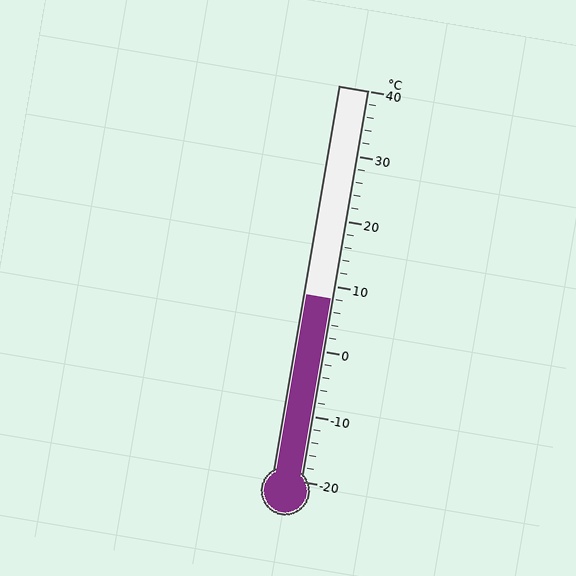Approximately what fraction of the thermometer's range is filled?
The thermometer is filled to approximately 45% of its range.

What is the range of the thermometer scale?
The thermometer scale ranges from -20°C to 40°C.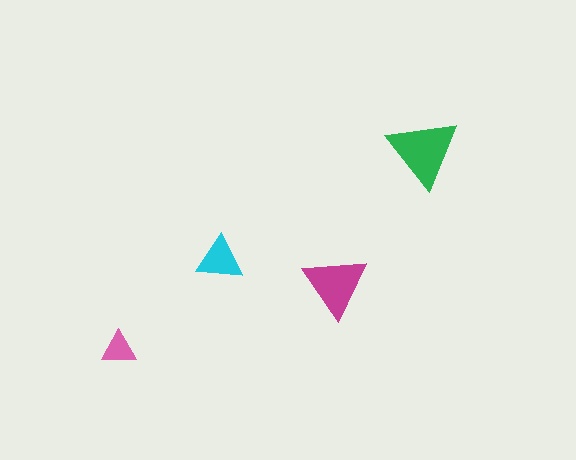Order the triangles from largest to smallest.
the green one, the magenta one, the cyan one, the pink one.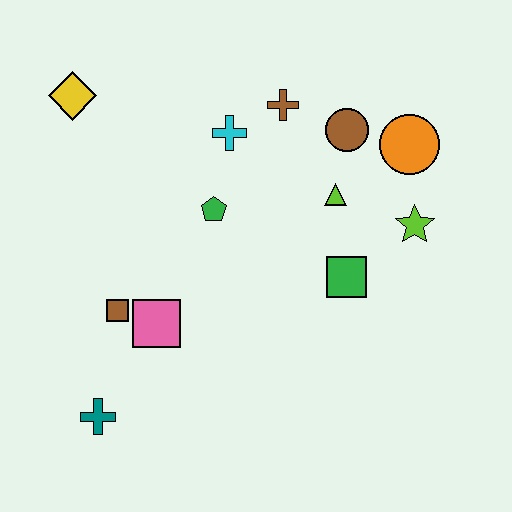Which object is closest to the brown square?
The pink square is closest to the brown square.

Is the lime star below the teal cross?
No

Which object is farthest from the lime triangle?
The teal cross is farthest from the lime triangle.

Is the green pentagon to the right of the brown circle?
No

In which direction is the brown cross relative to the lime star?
The brown cross is to the left of the lime star.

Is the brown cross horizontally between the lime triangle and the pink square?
Yes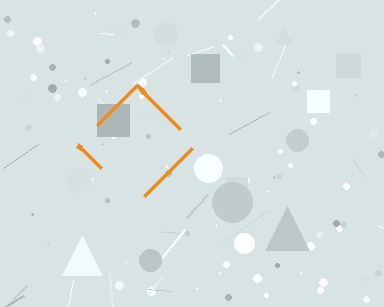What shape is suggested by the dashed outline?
The dashed outline suggests a diamond.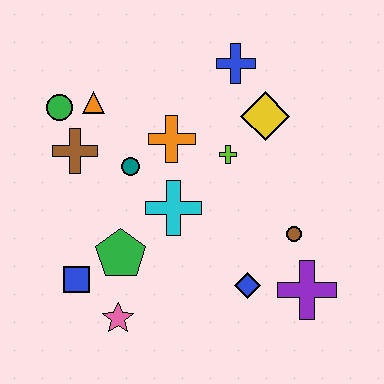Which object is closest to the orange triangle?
The green circle is closest to the orange triangle.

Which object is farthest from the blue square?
The blue cross is farthest from the blue square.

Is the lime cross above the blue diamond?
Yes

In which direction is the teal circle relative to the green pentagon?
The teal circle is above the green pentagon.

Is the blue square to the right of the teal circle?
No